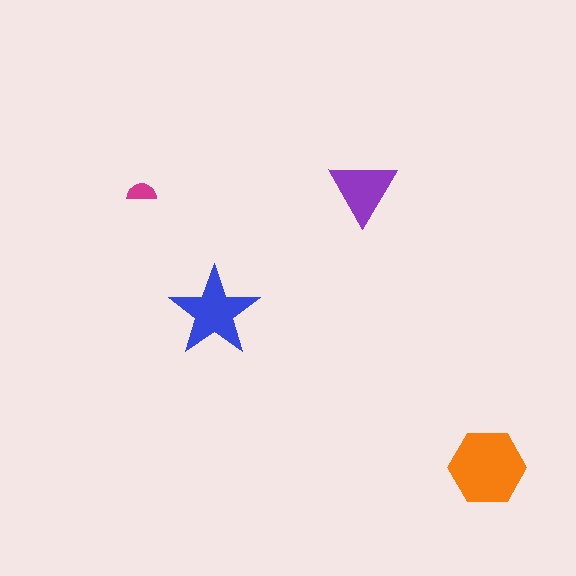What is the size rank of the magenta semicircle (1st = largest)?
4th.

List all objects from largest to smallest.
The orange hexagon, the blue star, the purple triangle, the magenta semicircle.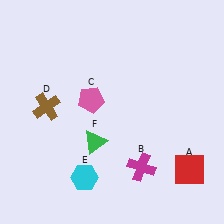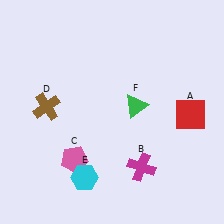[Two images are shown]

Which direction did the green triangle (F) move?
The green triangle (F) moved right.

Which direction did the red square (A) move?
The red square (A) moved up.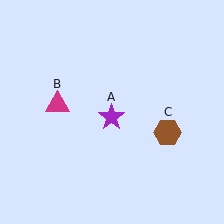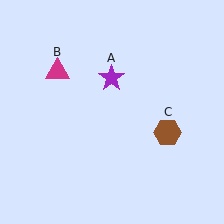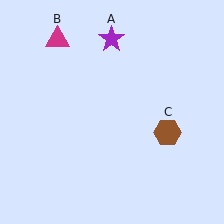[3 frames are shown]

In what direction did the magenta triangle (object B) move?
The magenta triangle (object B) moved up.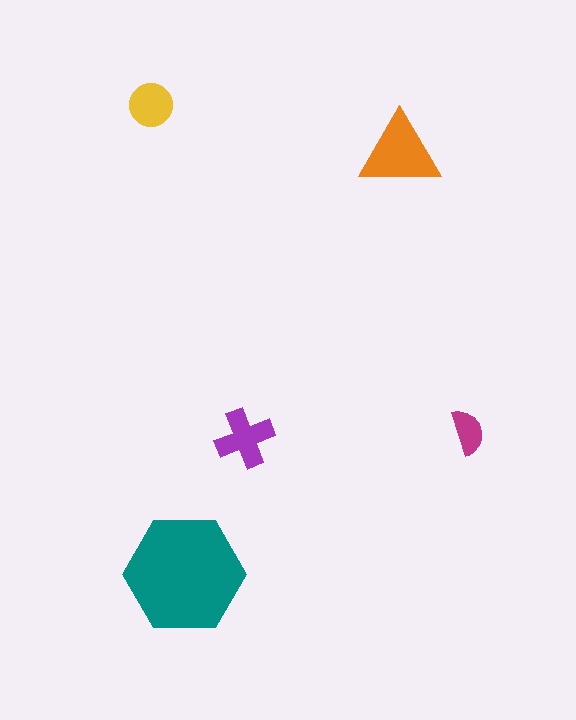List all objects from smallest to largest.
The magenta semicircle, the yellow circle, the purple cross, the orange triangle, the teal hexagon.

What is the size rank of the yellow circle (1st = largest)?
4th.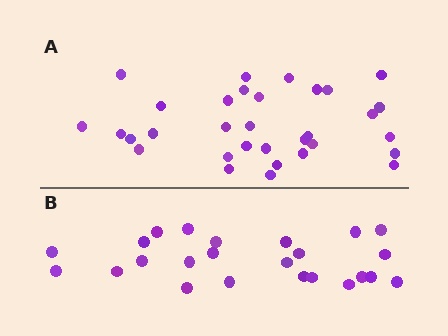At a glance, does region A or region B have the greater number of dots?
Region A (the top region) has more dots.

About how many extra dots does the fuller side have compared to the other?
Region A has roughly 8 or so more dots than region B.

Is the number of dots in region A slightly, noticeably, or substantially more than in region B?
Region A has noticeably more, but not dramatically so. The ratio is roughly 1.3 to 1.